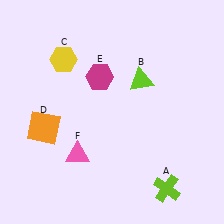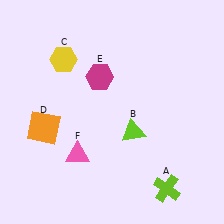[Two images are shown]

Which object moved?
The lime triangle (B) moved down.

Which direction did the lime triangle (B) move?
The lime triangle (B) moved down.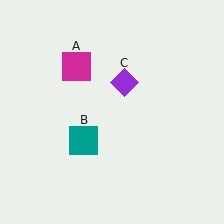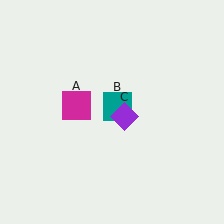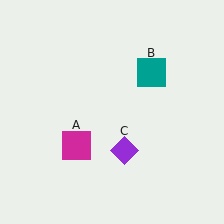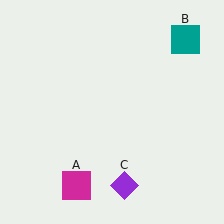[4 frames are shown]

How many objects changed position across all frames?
3 objects changed position: magenta square (object A), teal square (object B), purple diamond (object C).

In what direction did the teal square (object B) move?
The teal square (object B) moved up and to the right.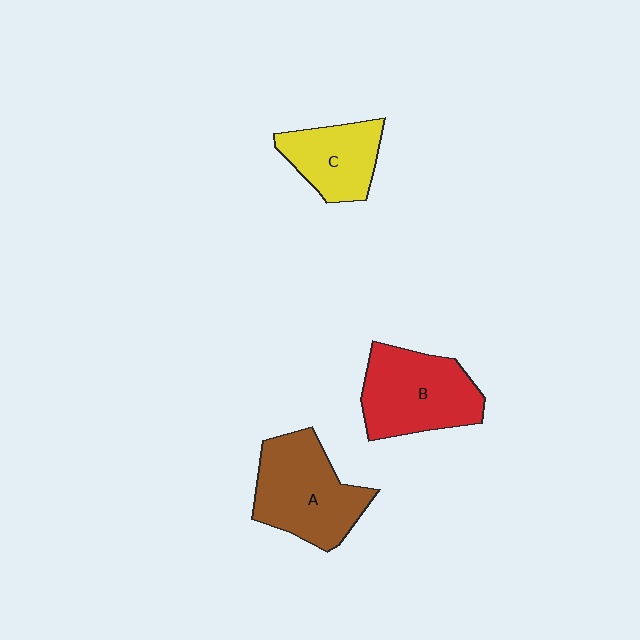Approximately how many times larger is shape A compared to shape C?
Approximately 1.5 times.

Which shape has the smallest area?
Shape C (yellow).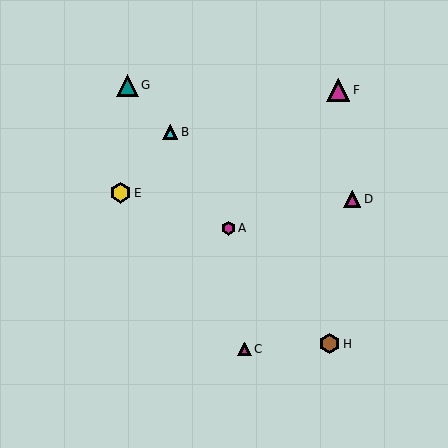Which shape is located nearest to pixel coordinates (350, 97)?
The magenta triangle (labeled F) at (338, 90) is nearest to that location.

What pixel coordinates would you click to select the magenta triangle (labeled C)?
Click at (245, 349) to select the magenta triangle C.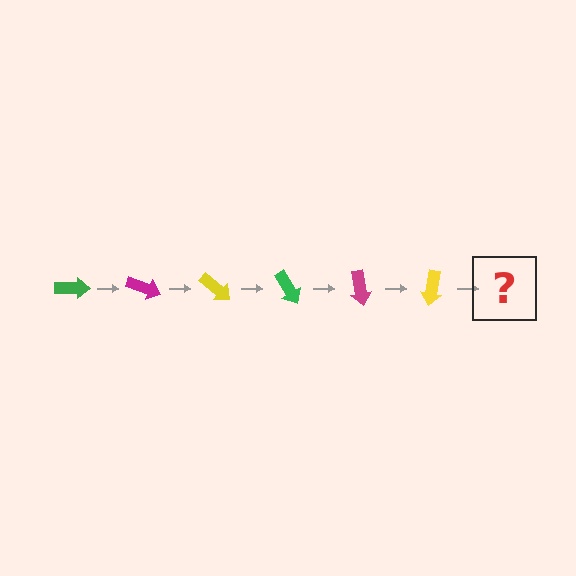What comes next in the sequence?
The next element should be a green arrow, rotated 120 degrees from the start.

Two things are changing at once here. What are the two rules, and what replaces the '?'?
The two rules are that it rotates 20 degrees each step and the color cycles through green, magenta, and yellow. The '?' should be a green arrow, rotated 120 degrees from the start.